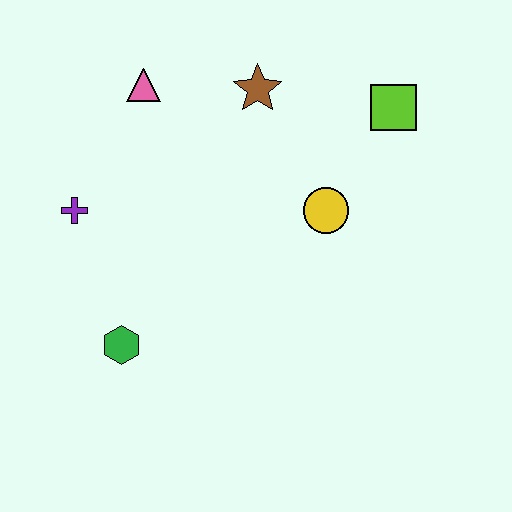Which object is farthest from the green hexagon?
The lime square is farthest from the green hexagon.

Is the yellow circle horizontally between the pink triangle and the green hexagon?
No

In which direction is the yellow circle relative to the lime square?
The yellow circle is below the lime square.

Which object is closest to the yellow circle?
The lime square is closest to the yellow circle.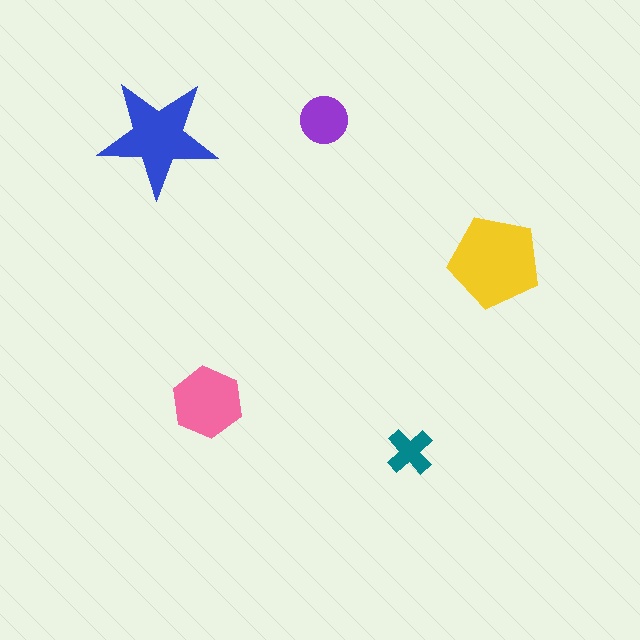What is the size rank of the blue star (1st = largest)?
2nd.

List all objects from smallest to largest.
The teal cross, the purple circle, the pink hexagon, the blue star, the yellow pentagon.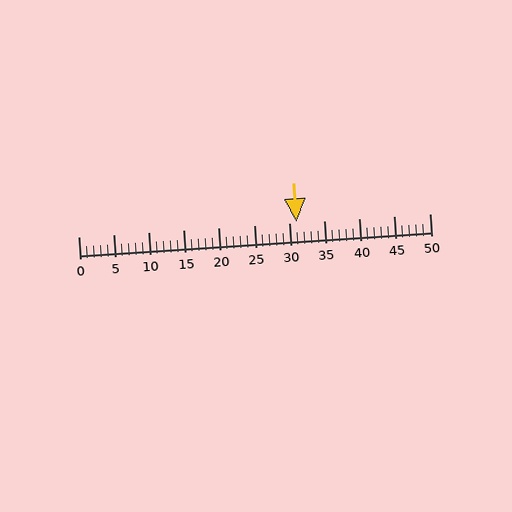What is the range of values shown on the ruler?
The ruler shows values from 0 to 50.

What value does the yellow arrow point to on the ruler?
The yellow arrow points to approximately 31.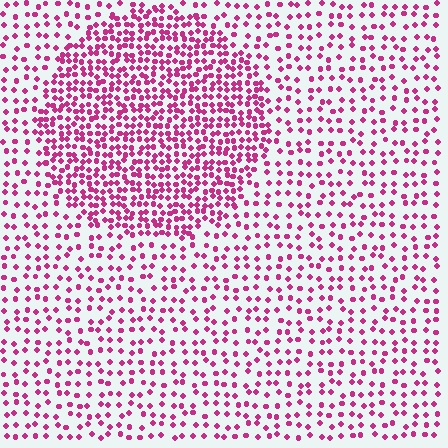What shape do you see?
I see a circle.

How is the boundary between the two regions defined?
The boundary is defined by a change in element density (approximately 2.1x ratio). All elements are the same color, size, and shape.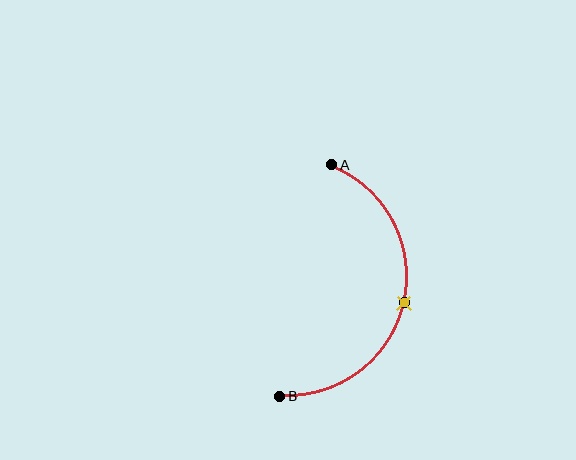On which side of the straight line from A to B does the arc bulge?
The arc bulges to the right of the straight line connecting A and B.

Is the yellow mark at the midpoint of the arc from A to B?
Yes. The yellow mark lies on the arc at equal arc-length from both A and B — it is the arc midpoint.